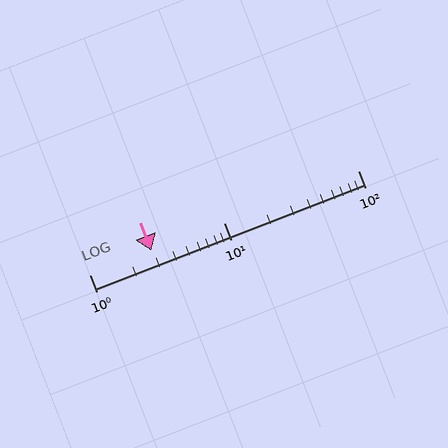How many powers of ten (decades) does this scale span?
The scale spans 2 decades, from 1 to 100.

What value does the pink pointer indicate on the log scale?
The pointer indicates approximately 2.9.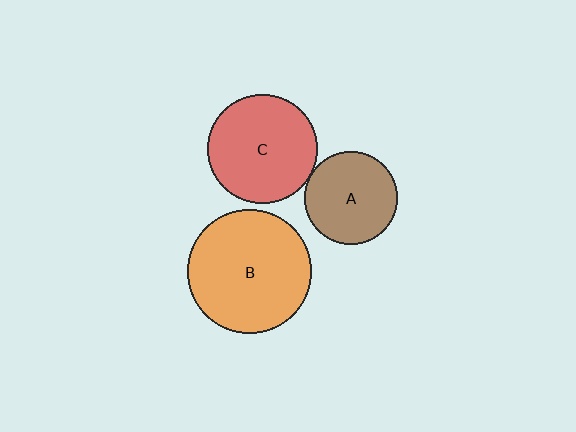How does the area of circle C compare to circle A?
Approximately 1.4 times.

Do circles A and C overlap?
Yes.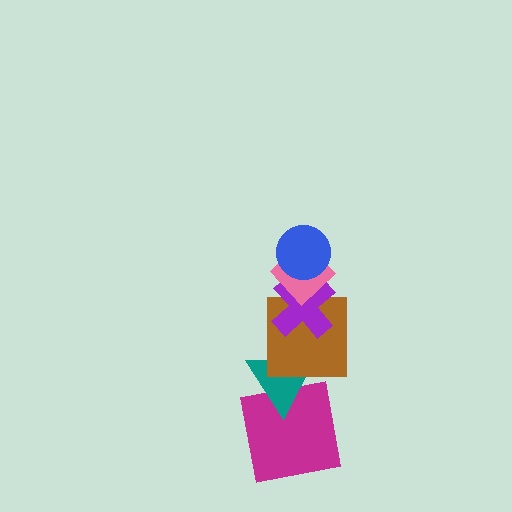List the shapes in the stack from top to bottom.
From top to bottom: the blue circle, the pink diamond, the purple cross, the brown square, the teal triangle, the magenta square.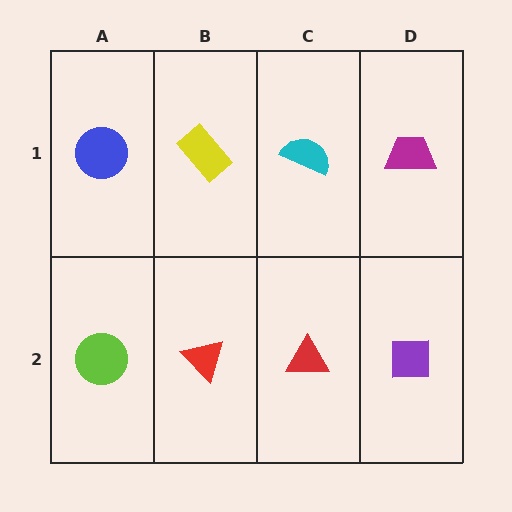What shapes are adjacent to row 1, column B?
A red triangle (row 2, column B), a blue circle (row 1, column A), a cyan semicircle (row 1, column C).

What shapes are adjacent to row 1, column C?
A red triangle (row 2, column C), a yellow rectangle (row 1, column B), a magenta trapezoid (row 1, column D).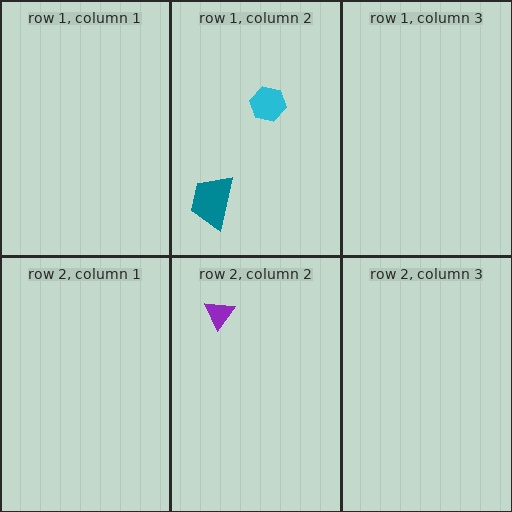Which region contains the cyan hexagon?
The row 1, column 2 region.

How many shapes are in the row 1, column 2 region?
2.